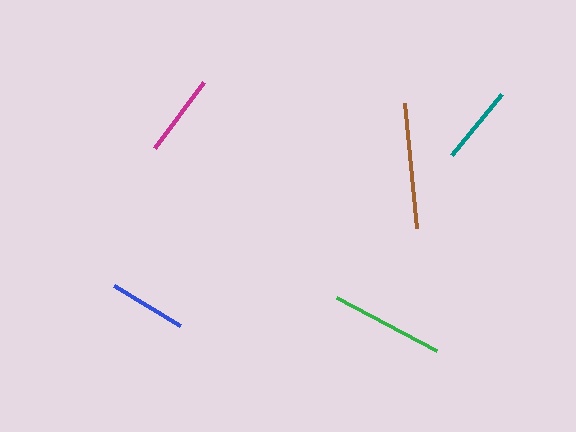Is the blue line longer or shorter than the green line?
The green line is longer than the blue line.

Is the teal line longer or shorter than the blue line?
The teal line is longer than the blue line.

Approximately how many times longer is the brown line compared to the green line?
The brown line is approximately 1.1 times the length of the green line.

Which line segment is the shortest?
The blue line is the shortest at approximately 77 pixels.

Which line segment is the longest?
The brown line is the longest at approximately 125 pixels.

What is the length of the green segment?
The green segment is approximately 113 pixels long.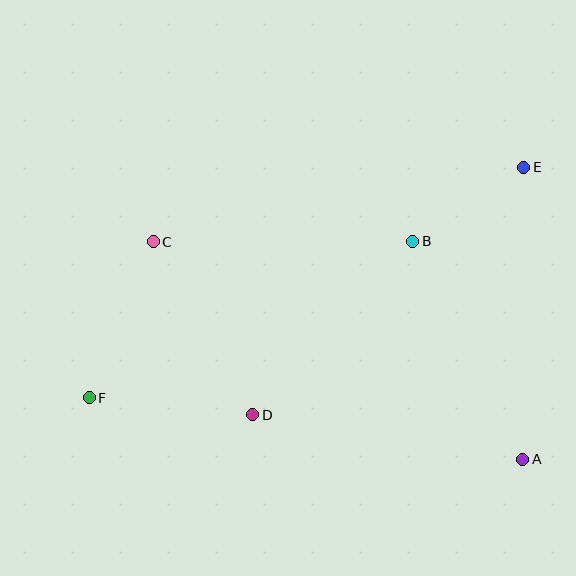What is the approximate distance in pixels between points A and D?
The distance between A and D is approximately 274 pixels.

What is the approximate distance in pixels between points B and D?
The distance between B and D is approximately 236 pixels.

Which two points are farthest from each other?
Points E and F are farthest from each other.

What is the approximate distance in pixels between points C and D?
The distance between C and D is approximately 200 pixels.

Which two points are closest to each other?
Points B and E are closest to each other.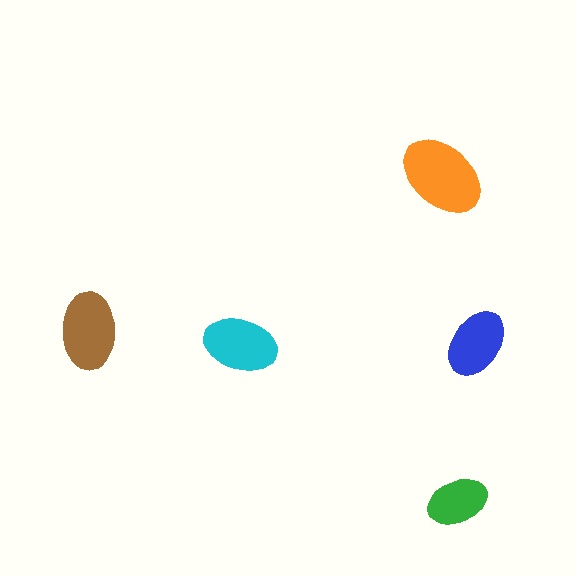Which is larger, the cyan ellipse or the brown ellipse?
The brown one.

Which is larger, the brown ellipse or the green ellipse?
The brown one.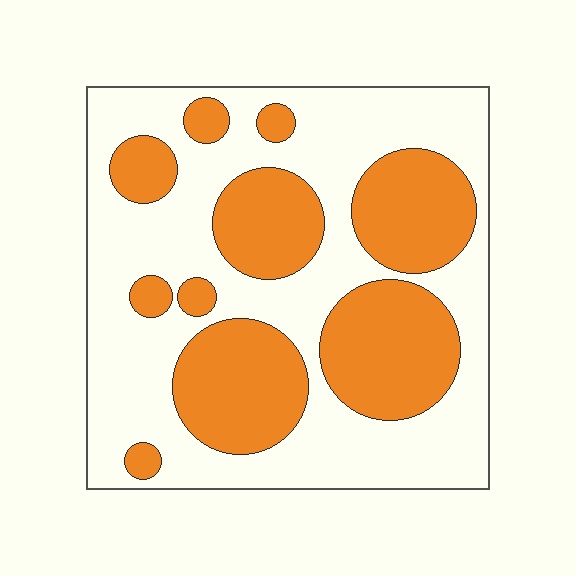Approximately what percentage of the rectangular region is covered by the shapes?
Approximately 40%.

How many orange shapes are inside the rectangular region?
10.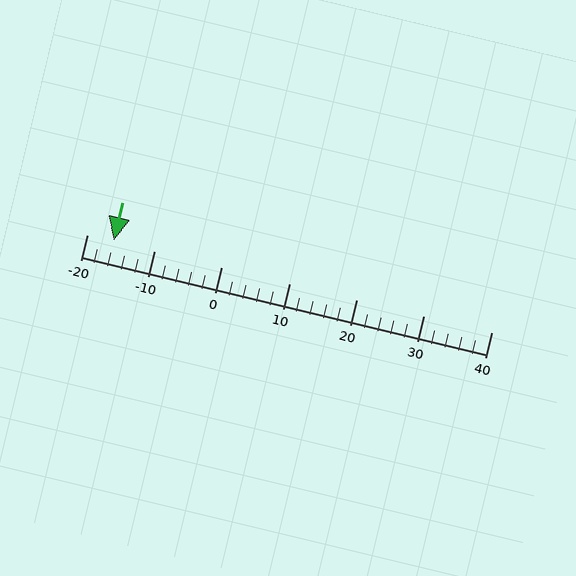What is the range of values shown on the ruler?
The ruler shows values from -20 to 40.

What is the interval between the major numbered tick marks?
The major tick marks are spaced 10 units apart.